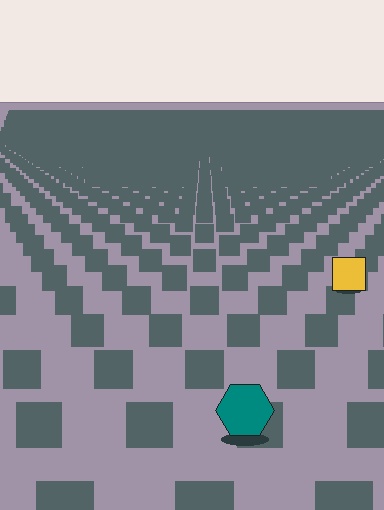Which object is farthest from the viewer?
The yellow square is farthest from the viewer. It appears smaller and the ground texture around it is denser.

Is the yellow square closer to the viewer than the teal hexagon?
No. The teal hexagon is closer — you can tell from the texture gradient: the ground texture is coarser near it.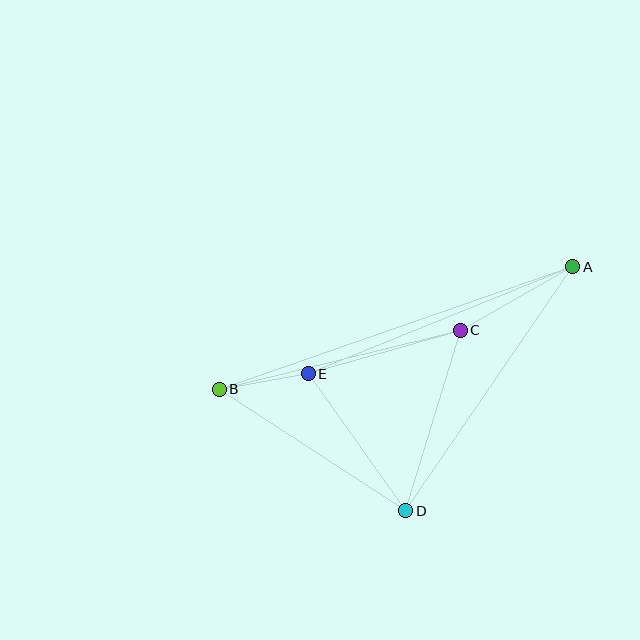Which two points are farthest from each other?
Points A and B are farthest from each other.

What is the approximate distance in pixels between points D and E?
The distance between D and E is approximately 168 pixels.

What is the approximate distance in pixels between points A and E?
The distance between A and E is approximately 286 pixels.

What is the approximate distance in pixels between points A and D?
The distance between A and D is approximately 296 pixels.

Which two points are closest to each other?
Points B and E are closest to each other.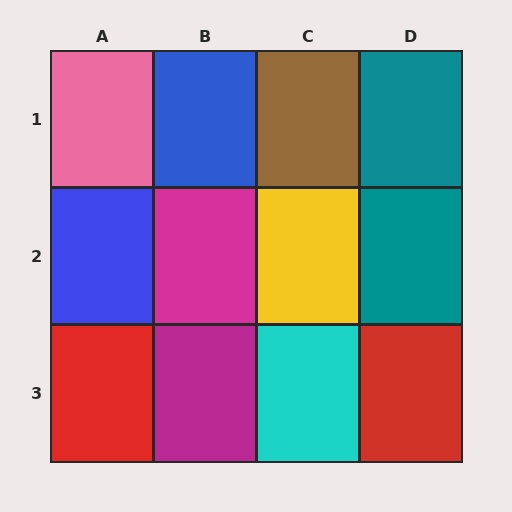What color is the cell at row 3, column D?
Red.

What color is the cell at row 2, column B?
Magenta.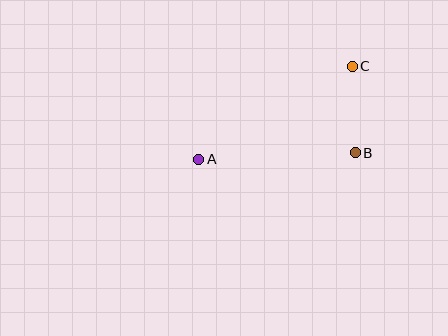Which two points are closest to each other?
Points B and C are closest to each other.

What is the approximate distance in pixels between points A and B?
The distance between A and B is approximately 156 pixels.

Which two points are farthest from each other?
Points A and C are farthest from each other.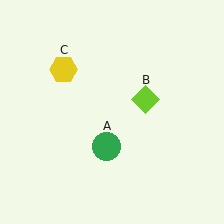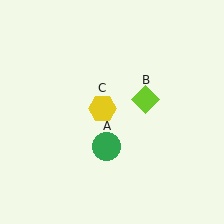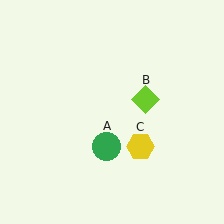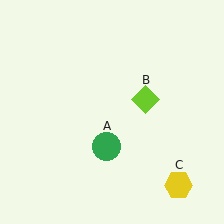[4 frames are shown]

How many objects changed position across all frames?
1 object changed position: yellow hexagon (object C).